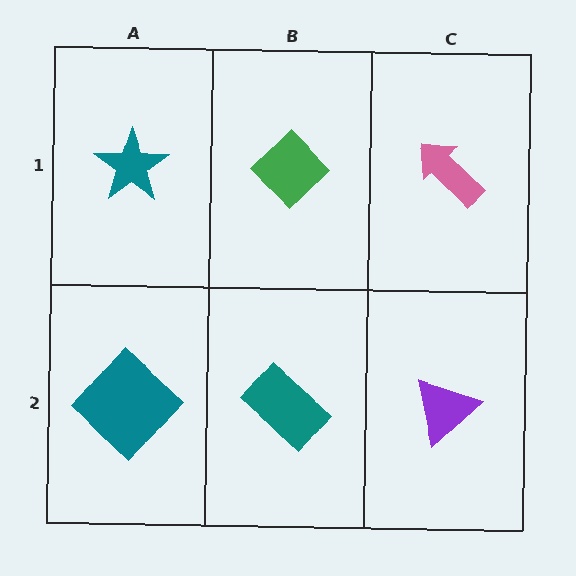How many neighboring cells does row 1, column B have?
3.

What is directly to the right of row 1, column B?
A pink arrow.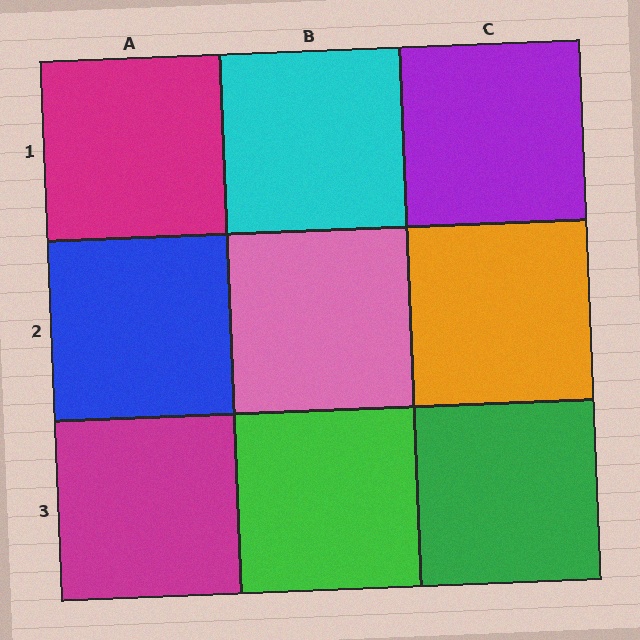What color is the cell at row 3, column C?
Green.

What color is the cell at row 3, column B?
Green.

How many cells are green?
2 cells are green.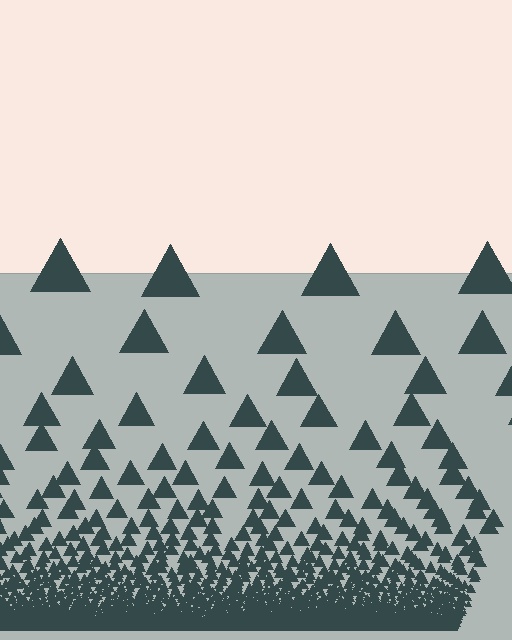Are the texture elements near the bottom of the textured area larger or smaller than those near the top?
Smaller. The gradient is inverted — elements near the bottom are smaller and denser.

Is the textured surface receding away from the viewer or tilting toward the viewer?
The surface appears to tilt toward the viewer. Texture elements get larger and sparser toward the top.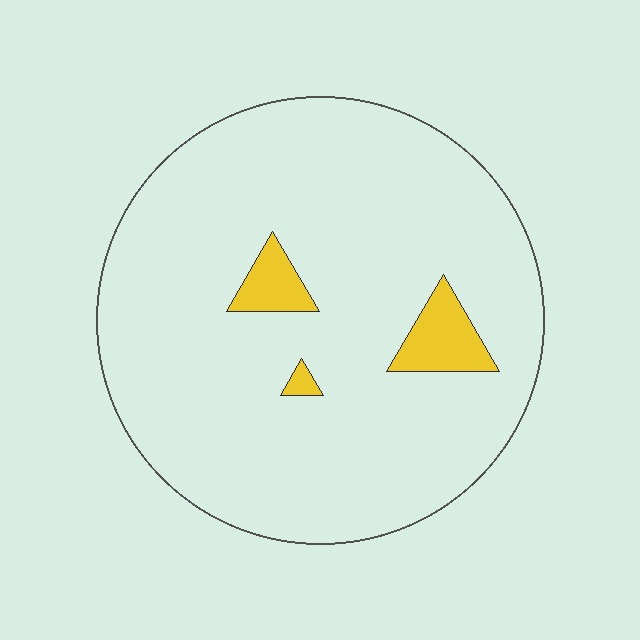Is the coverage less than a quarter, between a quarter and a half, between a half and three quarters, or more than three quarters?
Less than a quarter.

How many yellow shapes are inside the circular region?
3.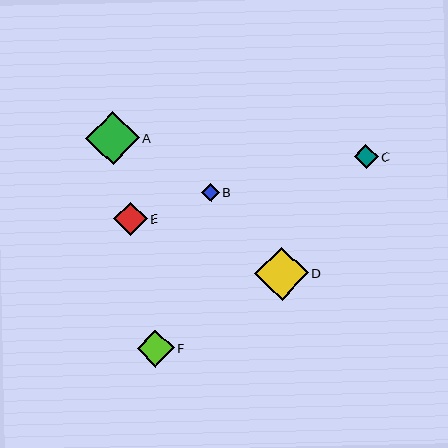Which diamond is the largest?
Diamond D is the largest with a size of approximately 54 pixels.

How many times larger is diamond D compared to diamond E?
Diamond D is approximately 1.6 times the size of diamond E.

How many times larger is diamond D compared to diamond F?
Diamond D is approximately 1.5 times the size of diamond F.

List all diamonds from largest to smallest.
From largest to smallest: D, A, F, E, C, B.